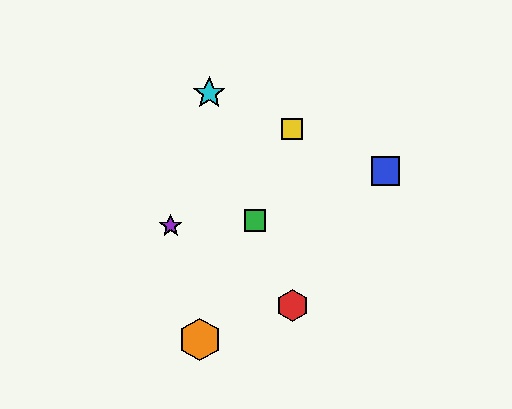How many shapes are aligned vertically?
2 shapes (the red hexagon, the yellow square) are aligned vertically.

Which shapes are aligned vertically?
The red hexagon, the yellow square are aligned vertically.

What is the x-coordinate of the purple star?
The purple star is at x≈171.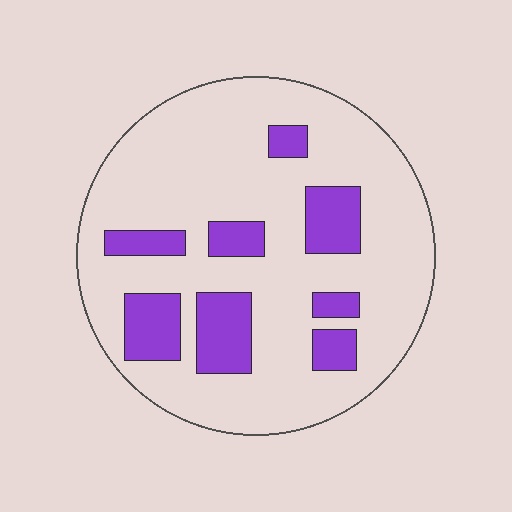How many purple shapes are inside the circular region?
8.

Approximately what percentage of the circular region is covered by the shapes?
Approximately 20%.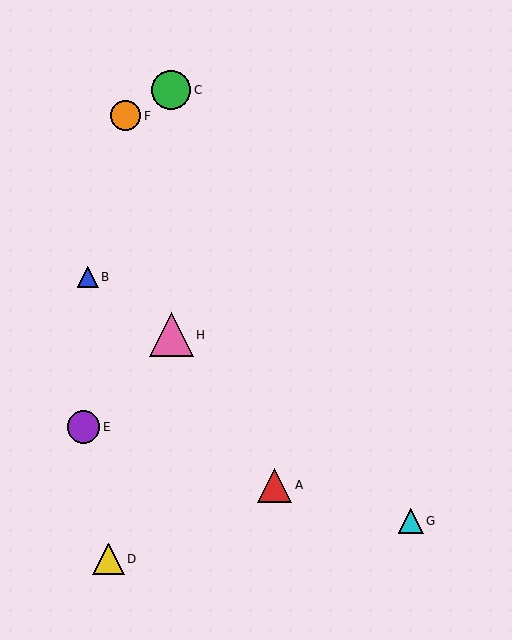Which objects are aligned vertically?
Objects C, H are aligned vertically.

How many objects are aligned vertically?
2 objects (C, H) are aligned vertically.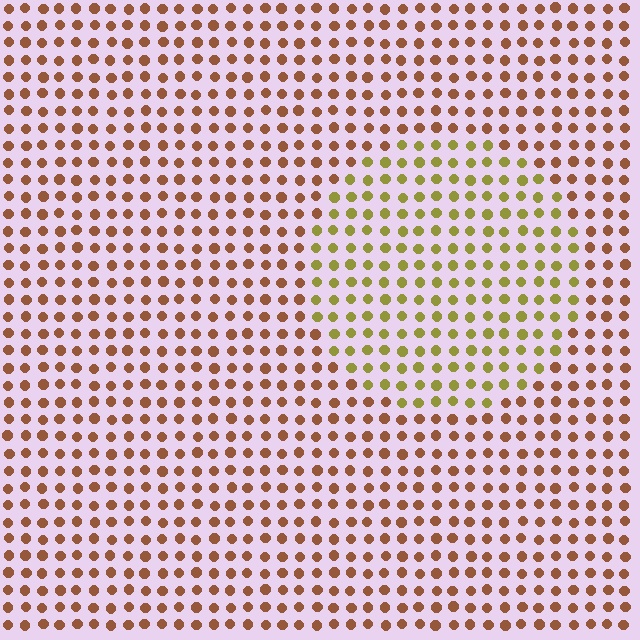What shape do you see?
I see a circle.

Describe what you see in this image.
The image is filled with small brown elements in a uniform arrangement. A circle-shaped region is visible where the elements are tinted to a slightly different hue, forming a subtle color boundary.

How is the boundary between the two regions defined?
The boundary is defined purely by a slight shift in hue (about 43 degrees). Spacing, size, and orientation are identical on both sides.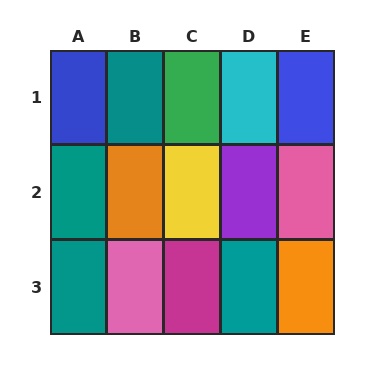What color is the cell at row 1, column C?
Green.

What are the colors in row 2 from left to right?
Teal, orange, yellow, purple, pink.